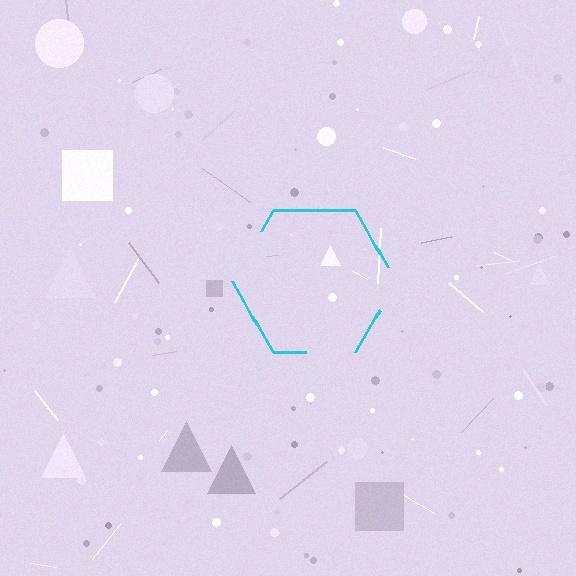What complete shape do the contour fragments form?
The contour fragments form a hexagon.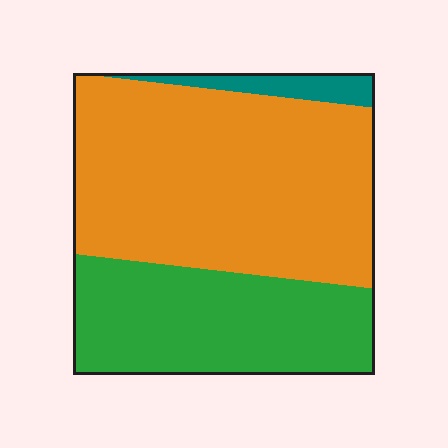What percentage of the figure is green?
Green covers roughly 35% of the figure.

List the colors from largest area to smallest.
From largest to smallest: orange, green, teal.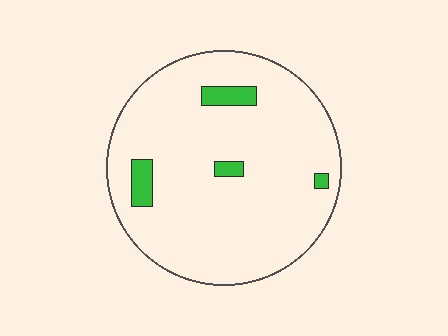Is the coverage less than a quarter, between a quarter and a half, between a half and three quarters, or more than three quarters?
Less than a quarter.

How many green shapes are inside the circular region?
4.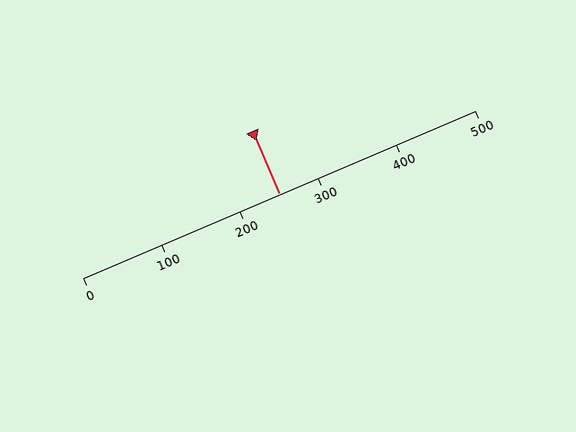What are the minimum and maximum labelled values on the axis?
The axis runs from 0 to 500.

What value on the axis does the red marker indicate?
The marker indicates approximately 250.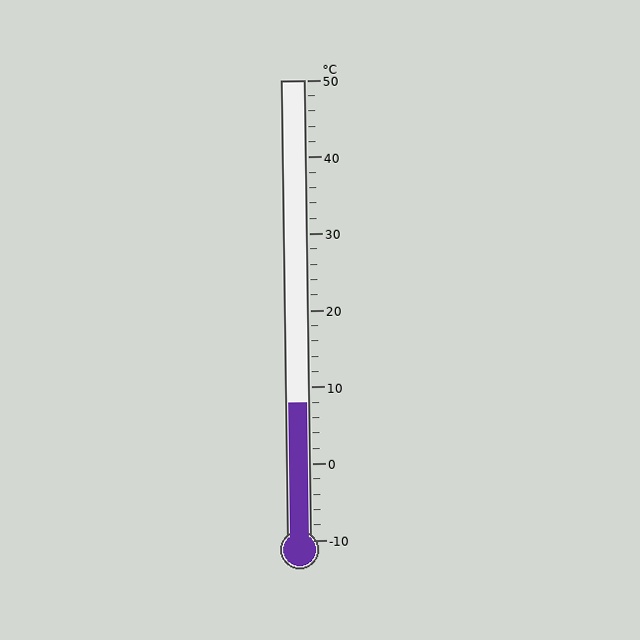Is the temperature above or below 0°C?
The temperature is above 0°C.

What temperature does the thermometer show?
The thermometer shows approximately 8°C.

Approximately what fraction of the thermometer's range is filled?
The thermometer is filled to approximately 30% of its range.